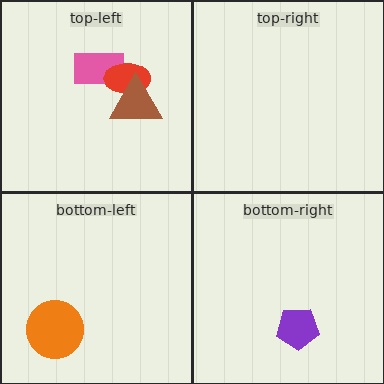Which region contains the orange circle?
The bottom-left region.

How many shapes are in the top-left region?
3.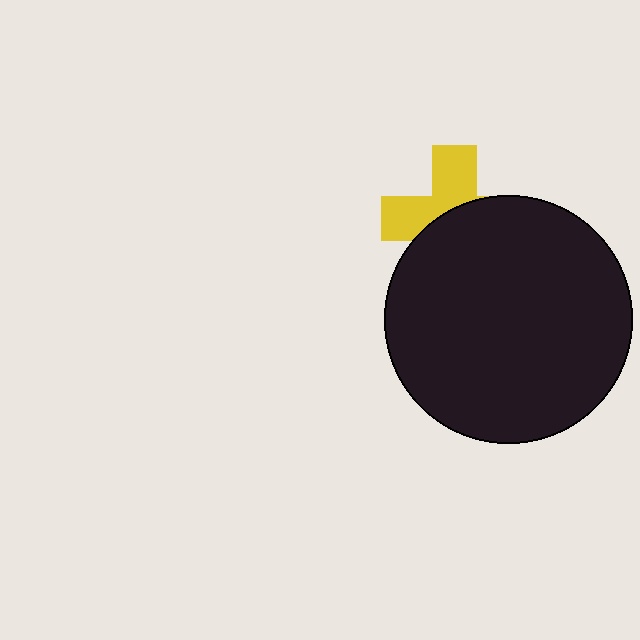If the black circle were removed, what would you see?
You would see the complete yellow cross.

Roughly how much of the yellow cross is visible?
A small part of it is visible (roughly 44%).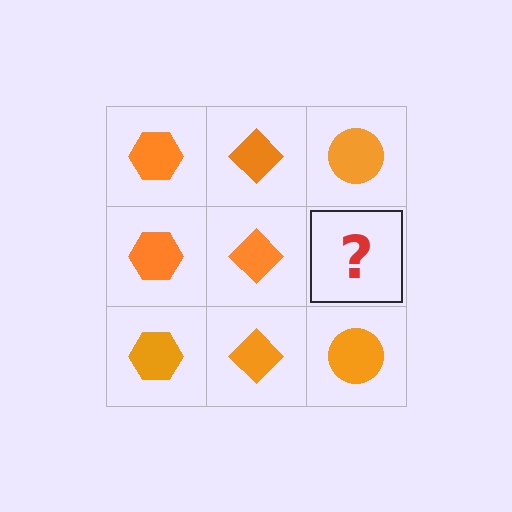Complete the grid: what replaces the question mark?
The question mark should be replaced with an orange circle.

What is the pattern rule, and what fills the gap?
The rule is that each column has a consistent shape. The gap should be filled with an orange circle.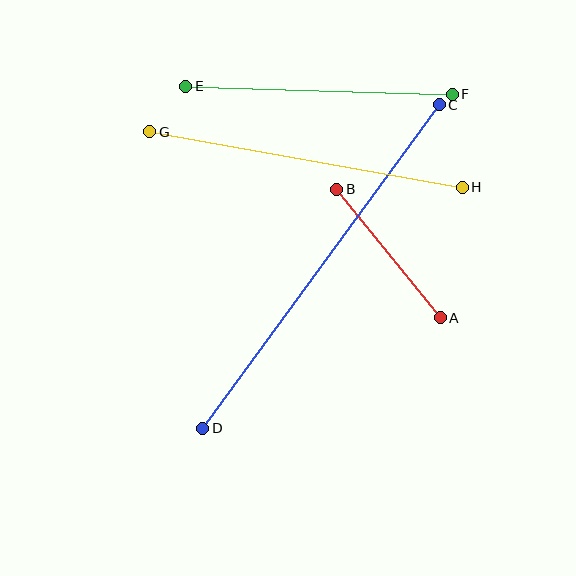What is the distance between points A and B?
The distance is approximately 165 pixels.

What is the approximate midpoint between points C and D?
The midpoint is at approximately (321, 266) pixels.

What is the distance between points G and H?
The distance is approximately 317 pixels.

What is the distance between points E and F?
The distance is approximately 267 pixels.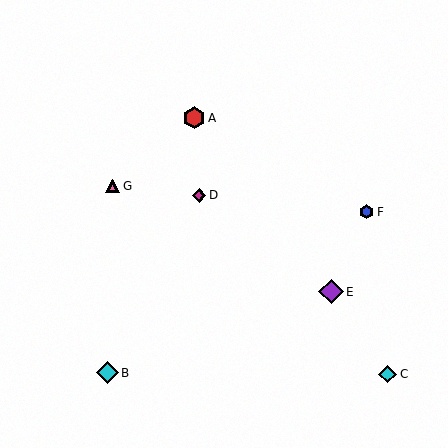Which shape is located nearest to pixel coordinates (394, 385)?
The cyan diamond (labeled C) at (388, 374) is nearest to that location.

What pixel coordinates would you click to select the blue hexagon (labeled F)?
Click at (366, 212) to select the blue hexagon F.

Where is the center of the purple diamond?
The center of the purple diamond is at (331, 292).